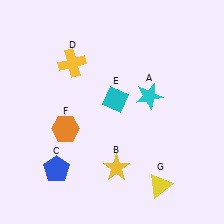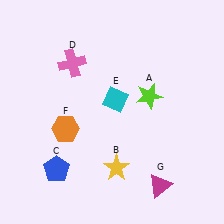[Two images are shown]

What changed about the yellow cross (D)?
In Image 1, D is yellow. In Image 2, it changed to pink.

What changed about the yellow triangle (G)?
In Image 1, G is yellow. In Image 2, it changed to magenta.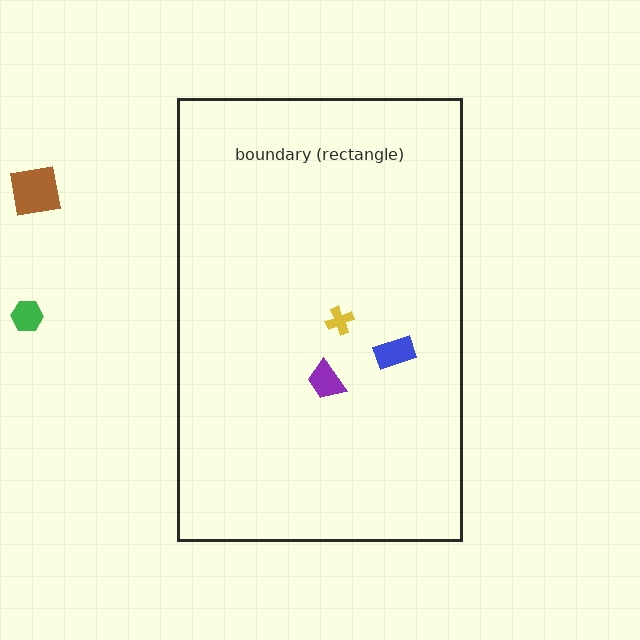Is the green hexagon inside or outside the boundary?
Outside.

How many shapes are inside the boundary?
3 inside, 2 outside.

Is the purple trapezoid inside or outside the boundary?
Inside.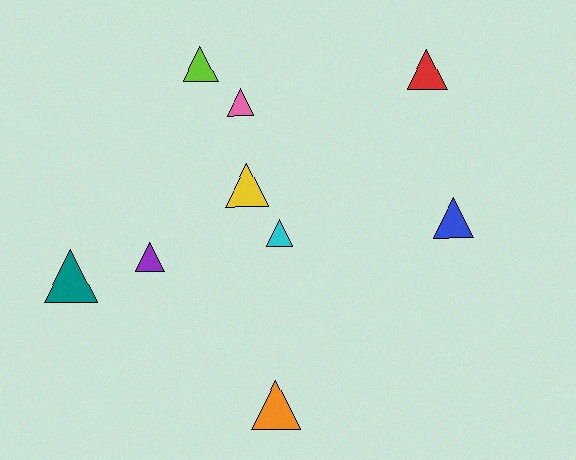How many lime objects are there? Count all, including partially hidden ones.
There is 1 lime object.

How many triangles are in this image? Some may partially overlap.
There are 9 triangles.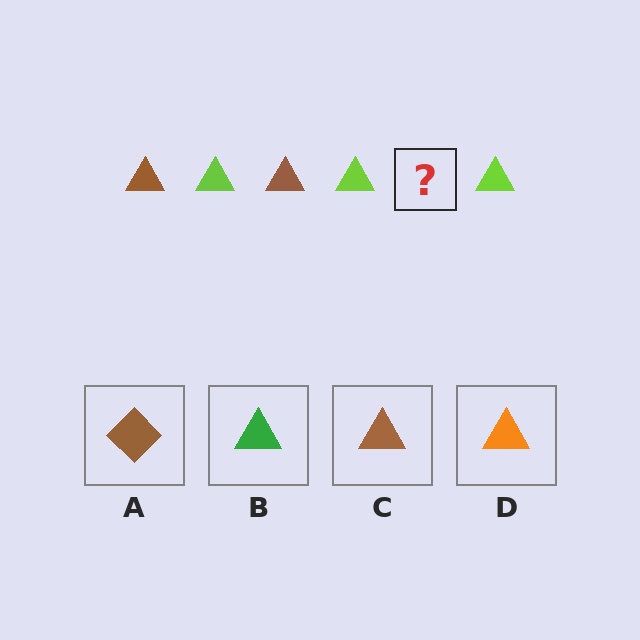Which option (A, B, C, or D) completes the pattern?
C.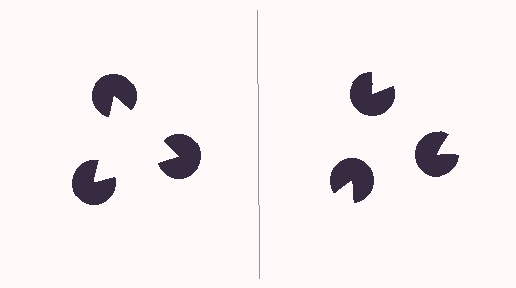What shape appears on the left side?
An illusory triangle.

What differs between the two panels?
The pac-man discs are positioned identically on both sides; only the wedge orientations differ. On the left they align to a triangle; on the right they are misaligned.